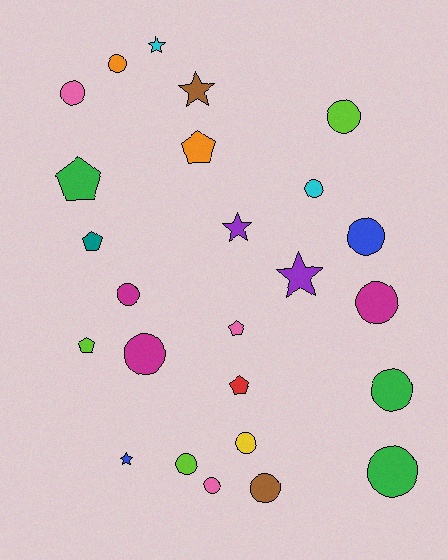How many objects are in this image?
There are 25 objects.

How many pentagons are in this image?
There are 6 pentagons.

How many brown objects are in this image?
There are 2 brown objects.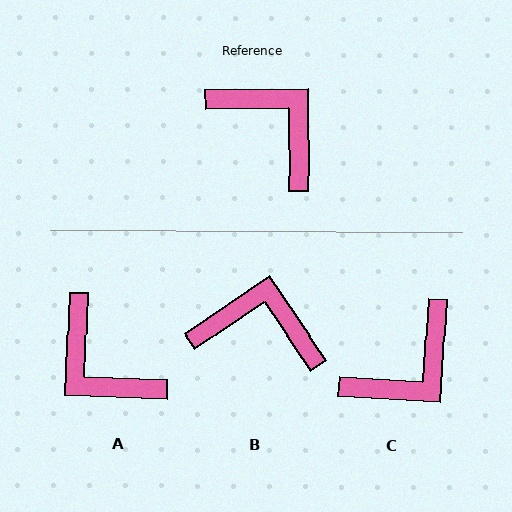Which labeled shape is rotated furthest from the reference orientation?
A, about 177 degrees away.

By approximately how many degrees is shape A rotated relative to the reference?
Approximately 177 degrees counter-clockwise.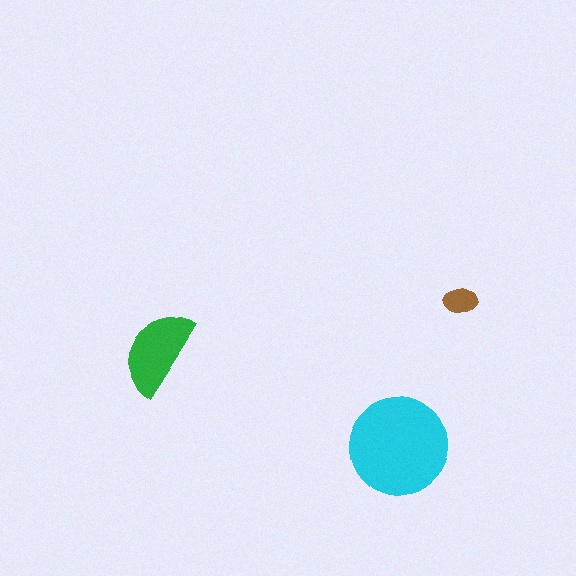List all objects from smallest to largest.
The brown ellipse, the green semicircle, the cyan circle.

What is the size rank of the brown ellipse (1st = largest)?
3rd.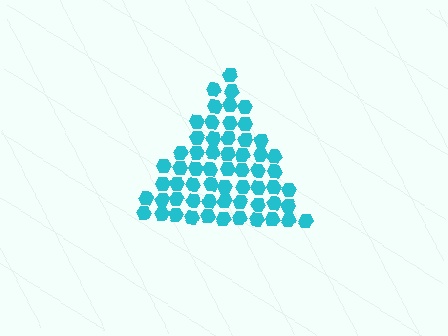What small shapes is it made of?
It is made of small hexagons.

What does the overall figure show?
The overall figure shows a triangle.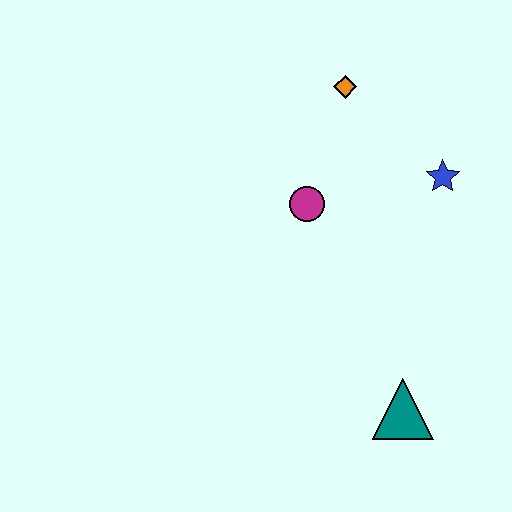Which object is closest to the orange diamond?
The magenta circle is closest to the orange diamond.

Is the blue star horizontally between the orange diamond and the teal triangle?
No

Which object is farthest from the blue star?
The teal triangle is farthest from the blue star.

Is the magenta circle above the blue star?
No